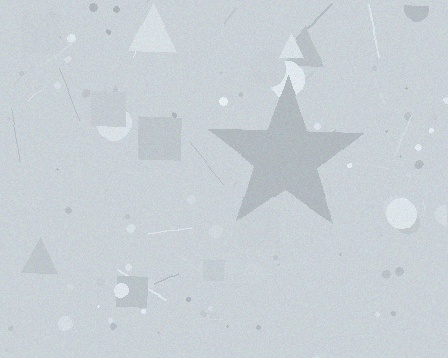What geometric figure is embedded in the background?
A star is embedded in the background.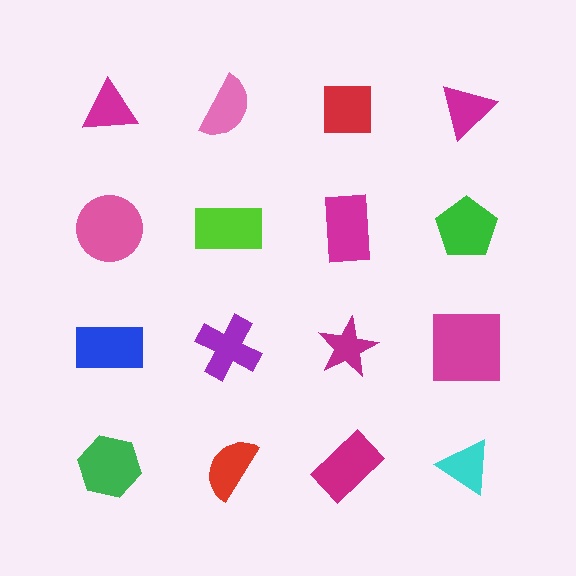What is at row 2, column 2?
A lime rectangle.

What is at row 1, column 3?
A red square.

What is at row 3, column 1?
A blue rectangle.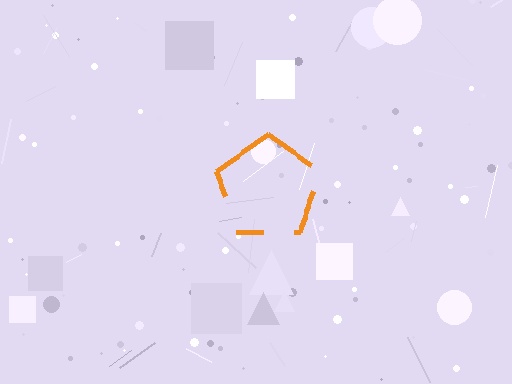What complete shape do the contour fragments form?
The contour fragments form a pentagon.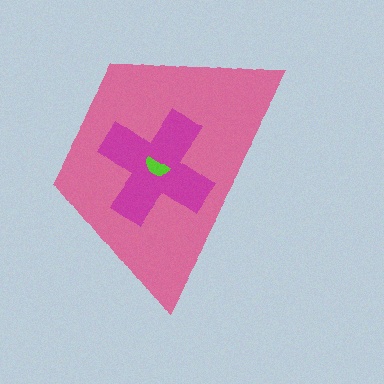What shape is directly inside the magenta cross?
The lime semicircle.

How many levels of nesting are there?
3.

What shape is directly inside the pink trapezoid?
The magenta cross.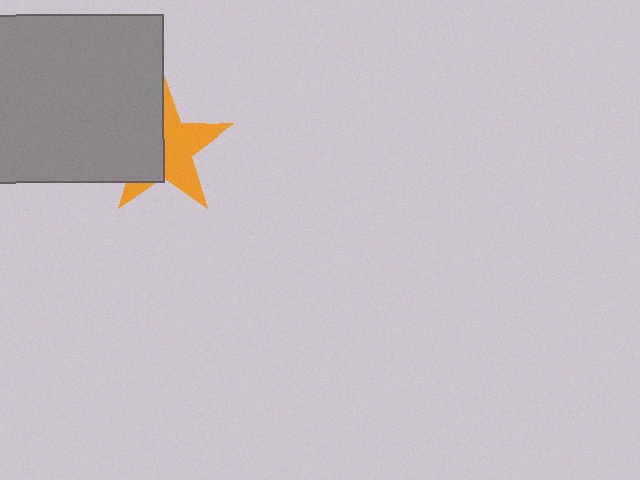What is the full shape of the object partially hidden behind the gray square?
The partially hidden object is an orange star.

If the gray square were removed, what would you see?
You would see the complete orange star.